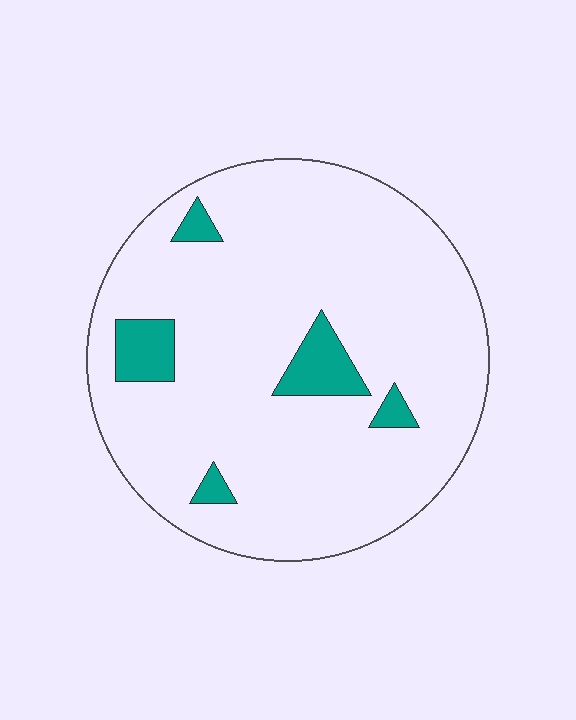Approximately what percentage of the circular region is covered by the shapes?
Approximately 10%.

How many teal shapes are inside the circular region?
5.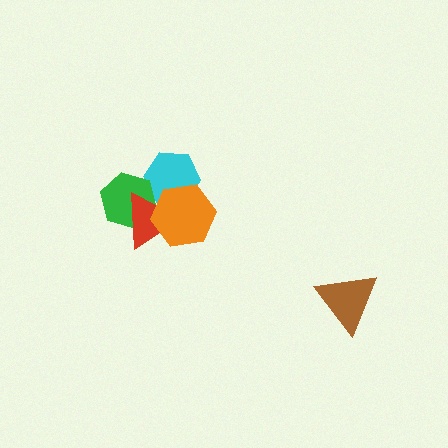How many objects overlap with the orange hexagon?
2 objects overlap with the orange hexagon.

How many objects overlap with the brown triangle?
0 objects overlap with the brown triangle.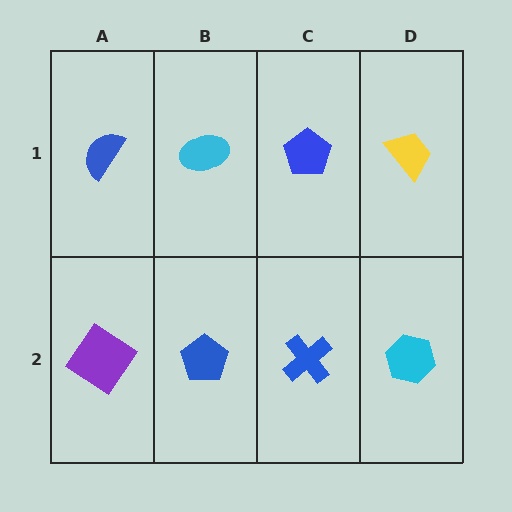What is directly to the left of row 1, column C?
A cyan ellipse.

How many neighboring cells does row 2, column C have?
3.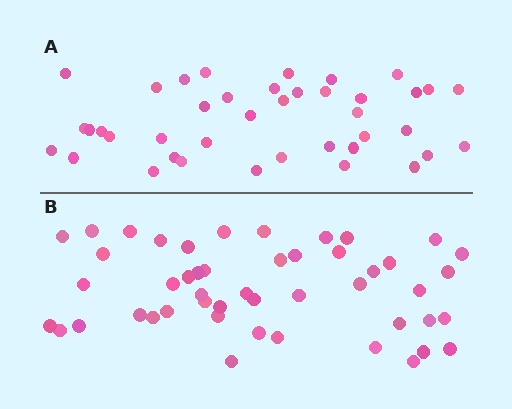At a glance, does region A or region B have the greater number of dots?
Region B (the bottom region) has more dots.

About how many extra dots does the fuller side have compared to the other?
Region B has roughly 8 or so more dots than region A.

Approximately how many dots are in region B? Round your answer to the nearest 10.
About 50 dots. (The exact count is 48, which rounds to 50.)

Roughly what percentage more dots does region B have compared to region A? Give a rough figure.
About 20% more.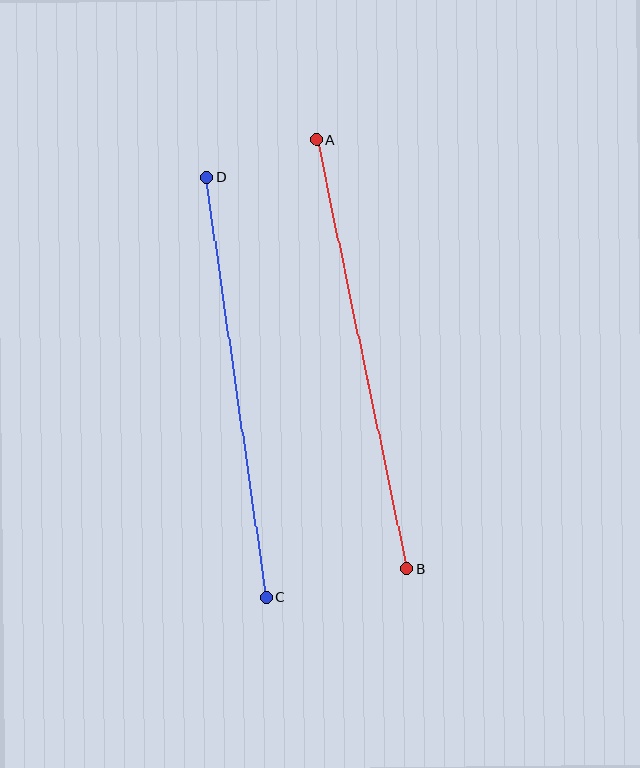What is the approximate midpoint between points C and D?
The midpoint is at approximately (237, 387) pixels.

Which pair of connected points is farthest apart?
Points A and B are farthest apart.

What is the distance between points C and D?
The distance is approximately 425 pixels.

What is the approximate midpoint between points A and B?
The midpoint is at approximately (362, 354) pixels.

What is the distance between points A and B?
The distance is approximately 438 pixels.